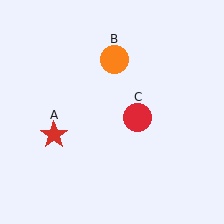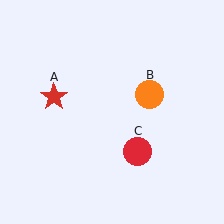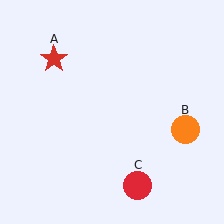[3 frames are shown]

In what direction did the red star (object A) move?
The red star (object A) moved up.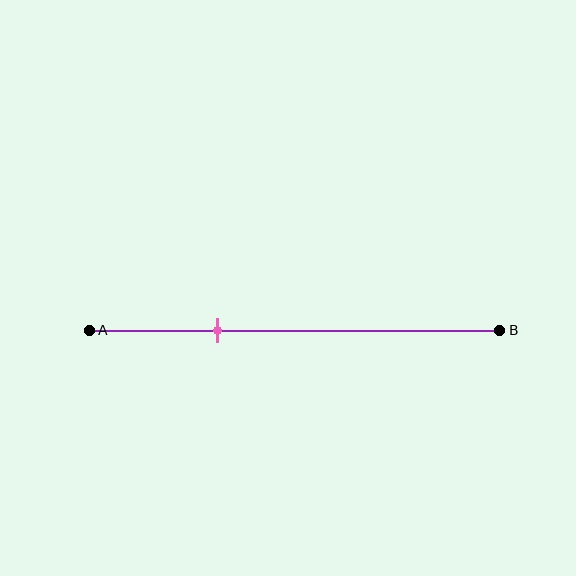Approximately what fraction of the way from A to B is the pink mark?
The pink mark is approximately 30% of the way from A to B.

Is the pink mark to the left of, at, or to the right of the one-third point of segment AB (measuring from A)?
The pink mark is approximately at the one-third point of segment AB.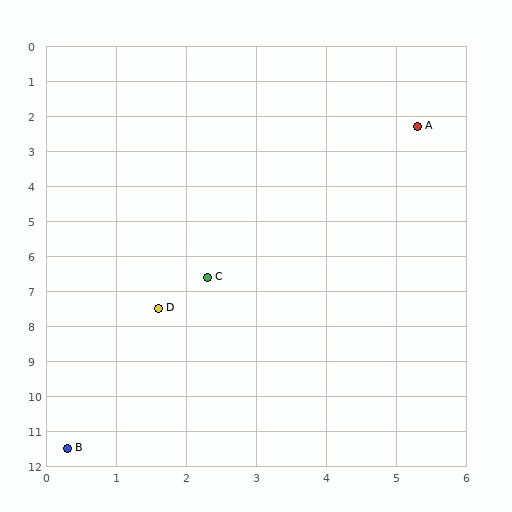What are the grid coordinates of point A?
Point A is at approximately (5.3, 2.3).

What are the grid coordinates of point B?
Point B is at approximately (0.3, 11.5).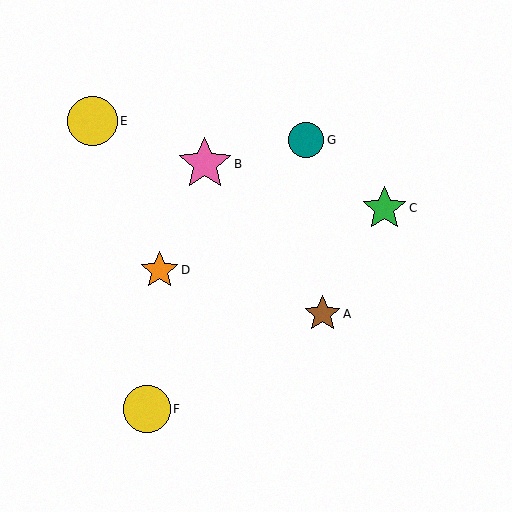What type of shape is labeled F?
Shape F is a yellow circle.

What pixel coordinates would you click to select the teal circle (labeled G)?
Click at (306, 140) to select the teal circle G.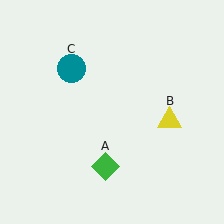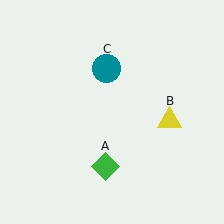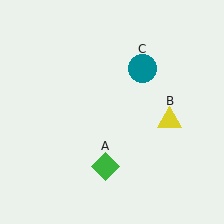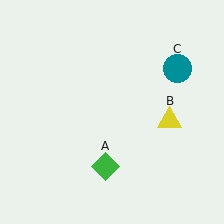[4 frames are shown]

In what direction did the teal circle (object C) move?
The teal circle (object C) moved right.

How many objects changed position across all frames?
1 object changed position: teal circle (object C).